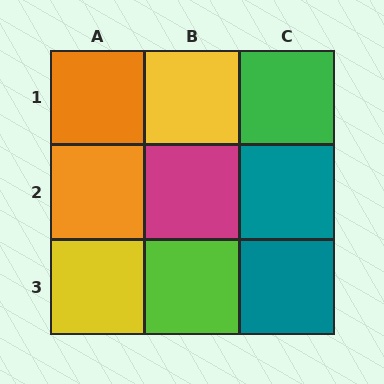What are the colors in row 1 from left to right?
Orange, yellow, green.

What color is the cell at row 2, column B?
Magenta.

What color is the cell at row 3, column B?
Lime.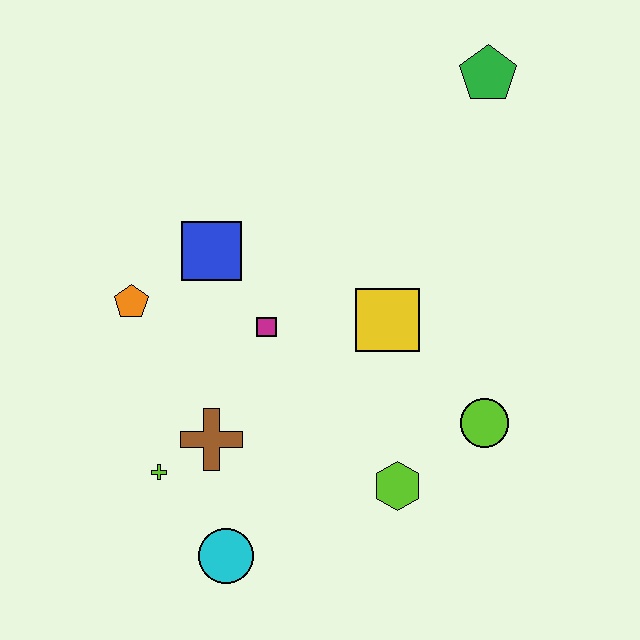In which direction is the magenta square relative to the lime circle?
The magenta square is to the left of the lime circle.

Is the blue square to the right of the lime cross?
Yes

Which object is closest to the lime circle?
The lime hexagon is closest to the lime circle.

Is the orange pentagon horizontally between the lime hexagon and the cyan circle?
No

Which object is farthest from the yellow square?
The cyan circle is farthest from the yellow square.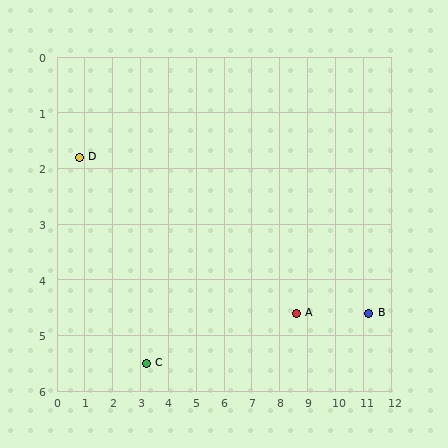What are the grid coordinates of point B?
Point B is at approximately (11.2, 4.6).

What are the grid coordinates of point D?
Point D is at approximately (0.8, 1.8).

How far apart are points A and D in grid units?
Points A and D are about 8.3 grid units apart.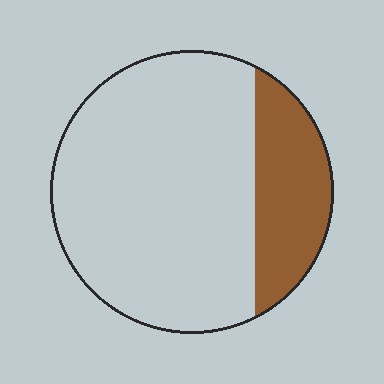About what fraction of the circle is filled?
About one quarter (1/4).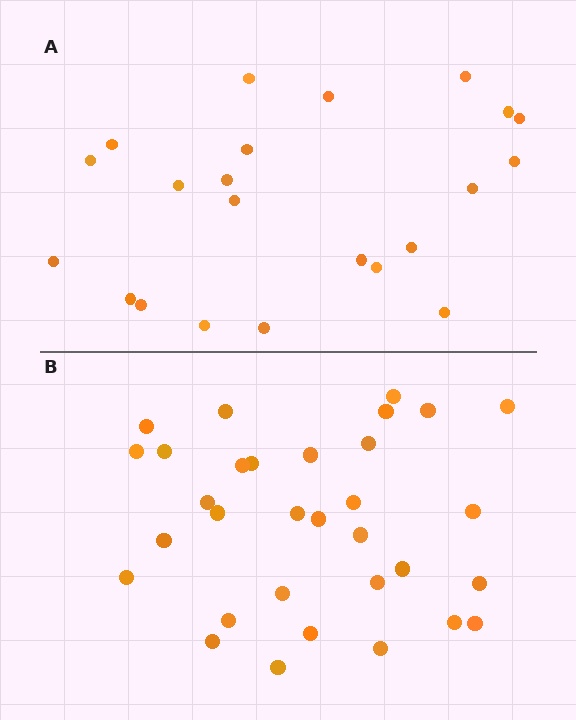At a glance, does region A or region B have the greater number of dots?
Region B (the bottom region) has more dots.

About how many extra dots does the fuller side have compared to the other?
Region B has roughly 10 or so more dots than region A.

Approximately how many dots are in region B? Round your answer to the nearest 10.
About 30 dots. (The exact count is 32, which rounds to 30.)